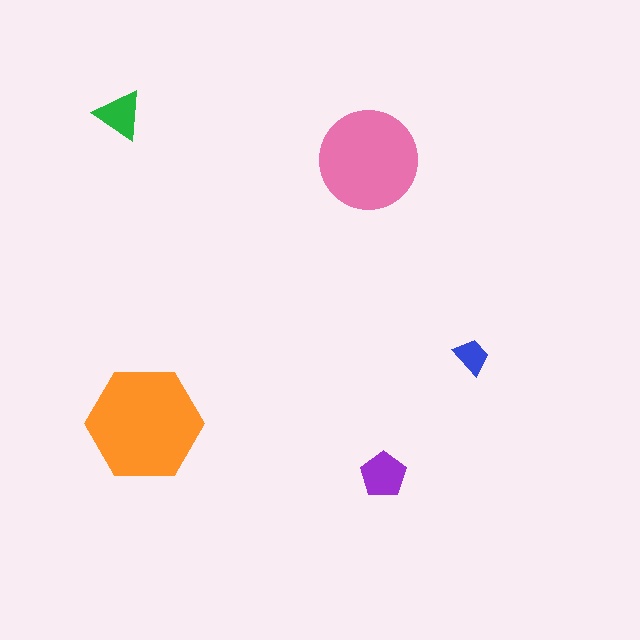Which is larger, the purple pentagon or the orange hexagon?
The orange hexagon.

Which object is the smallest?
The blue trapezoid.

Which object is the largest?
The orange hexagon.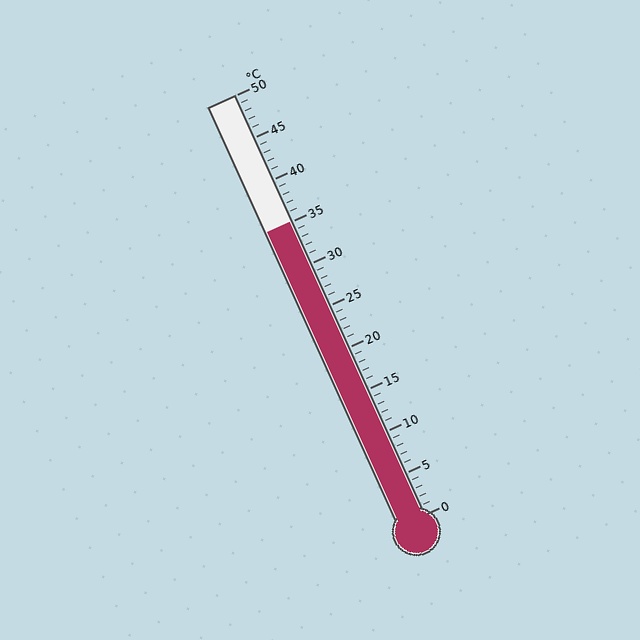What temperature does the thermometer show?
The thermometer shows approximately 35°C.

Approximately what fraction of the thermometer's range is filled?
The thermometer is filled to approximately 70% of its range.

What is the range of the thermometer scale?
The thermometer scale ranges from 0°C to 50°C.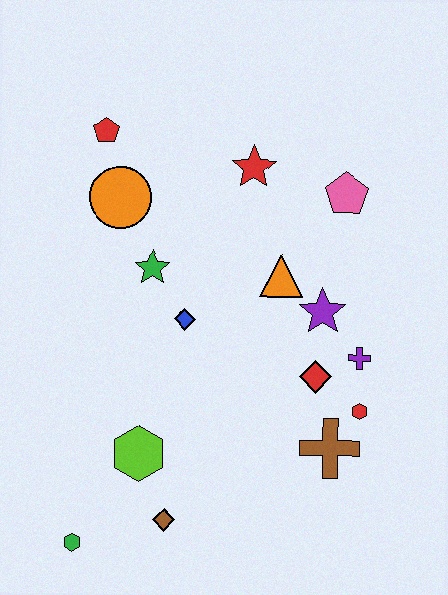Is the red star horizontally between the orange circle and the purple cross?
Yes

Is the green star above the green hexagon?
Yes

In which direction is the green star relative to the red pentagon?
The green star is below the red pentagon.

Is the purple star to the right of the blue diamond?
Yes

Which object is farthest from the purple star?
The green hexagon is farthest from the purple star.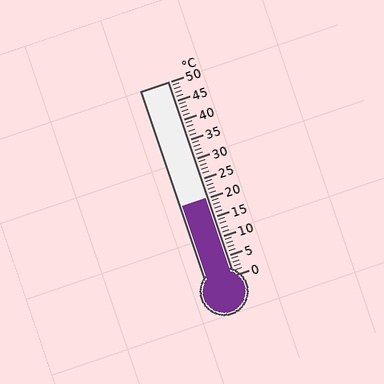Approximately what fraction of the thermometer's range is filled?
The thermometer is filled to approximately 40% of its range.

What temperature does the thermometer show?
The thermometer shows approximately 20°C.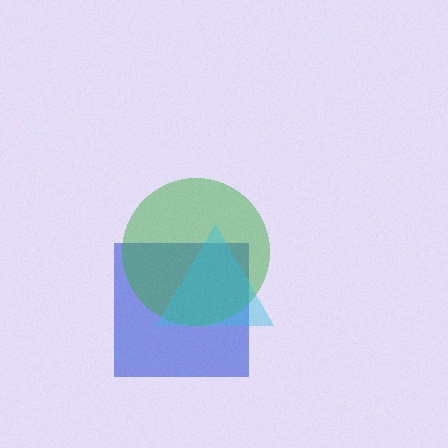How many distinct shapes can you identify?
There are 3 distinct shapes: a blue square, a green circle, a cyan triangle.